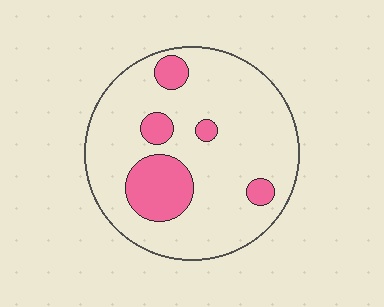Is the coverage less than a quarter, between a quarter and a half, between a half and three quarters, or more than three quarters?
Less than a quarter.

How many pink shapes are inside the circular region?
5.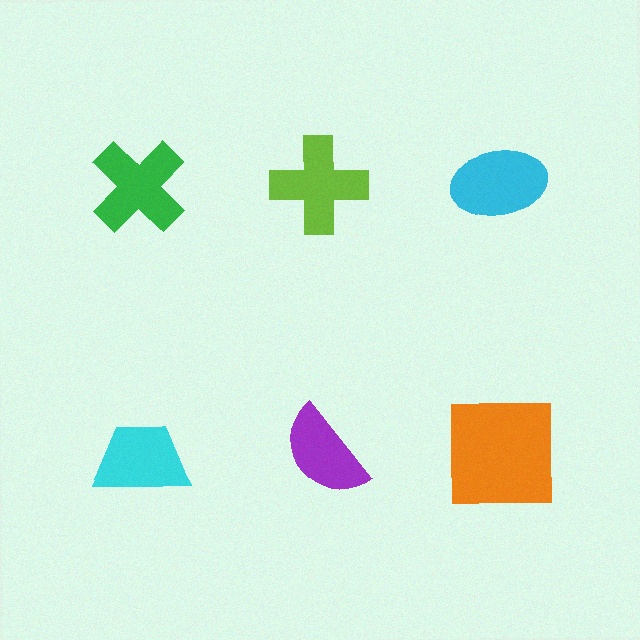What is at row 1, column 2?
A lime cross.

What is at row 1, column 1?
A green cross.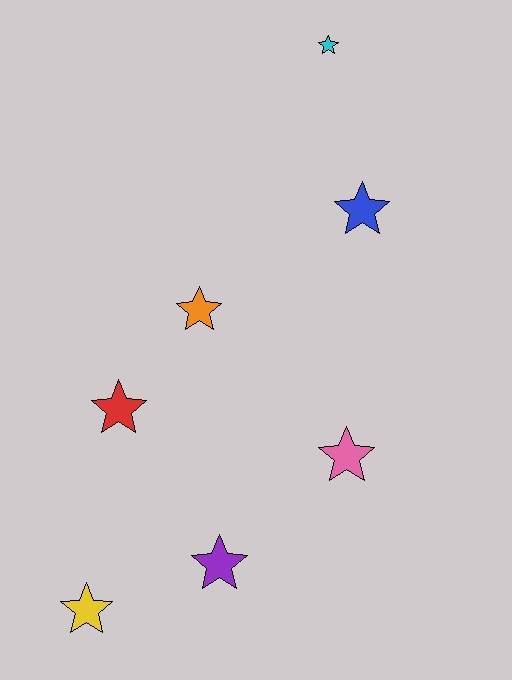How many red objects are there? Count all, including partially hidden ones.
There is 1 red object.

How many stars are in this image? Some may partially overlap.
There are 7 stars.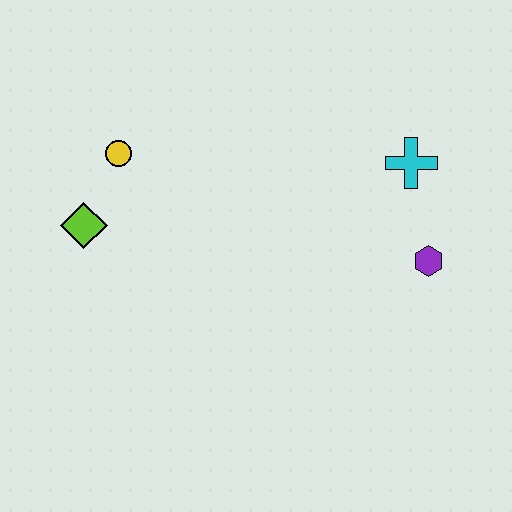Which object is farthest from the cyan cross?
The lime diamond is farthest from the cyan cross.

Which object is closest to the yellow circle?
The lime diamond is closest to the yellow circle.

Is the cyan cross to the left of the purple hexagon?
Yes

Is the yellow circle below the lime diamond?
No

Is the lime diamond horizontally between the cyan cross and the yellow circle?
No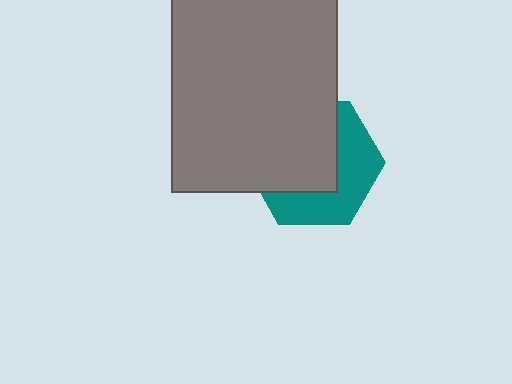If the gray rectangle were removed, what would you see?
You would see the complete teal hexagon.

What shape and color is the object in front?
The object in front is a gray rectangle.